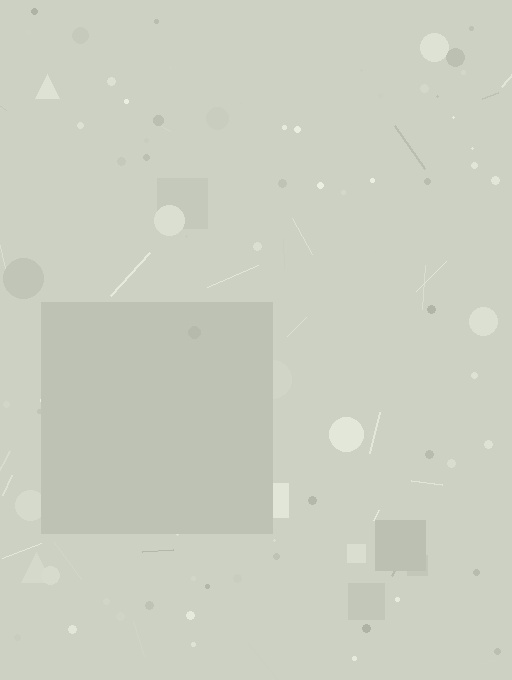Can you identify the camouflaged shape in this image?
The camouflaged shape is a square.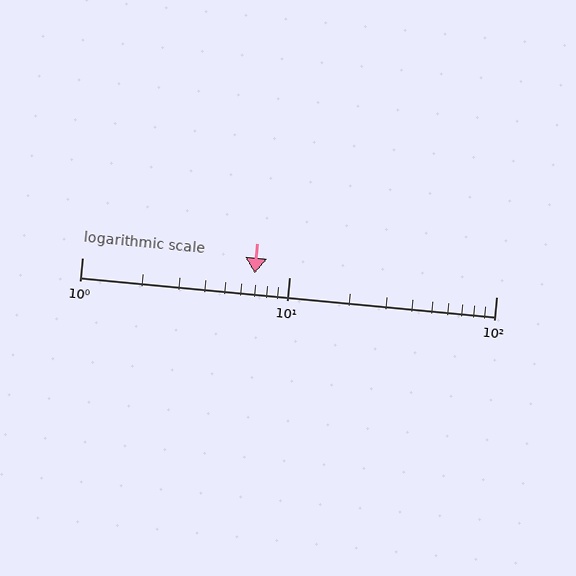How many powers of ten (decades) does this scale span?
The scale spans 2 decades, from 1 to 100.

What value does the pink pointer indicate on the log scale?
The pointer indicates approximately 6.8.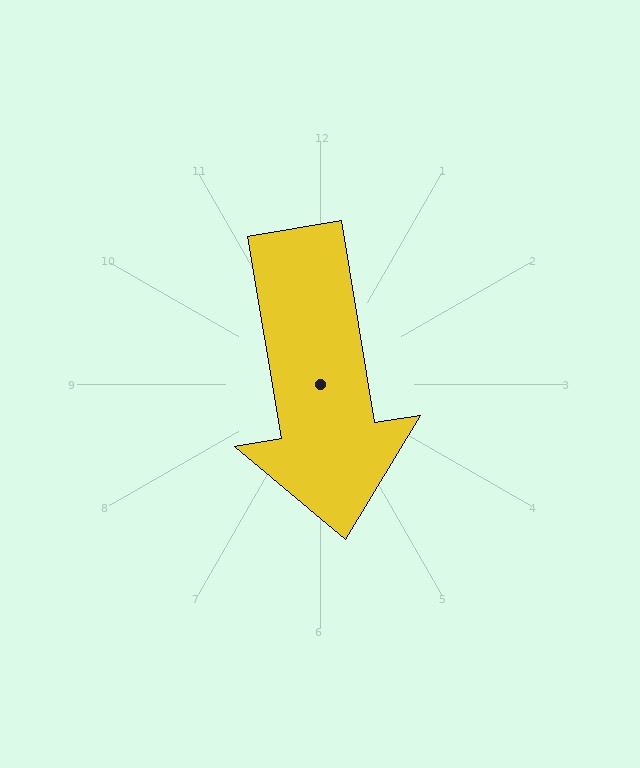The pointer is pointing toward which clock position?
Roughly 6 o'clock.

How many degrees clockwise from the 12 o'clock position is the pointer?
Approximately 171 degrees.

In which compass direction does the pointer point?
South.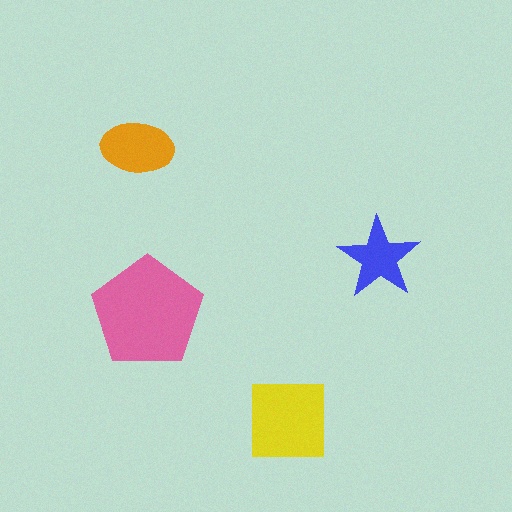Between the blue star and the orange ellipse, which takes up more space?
The orange ellipse.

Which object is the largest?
The pink pentagon.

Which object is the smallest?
The blue star.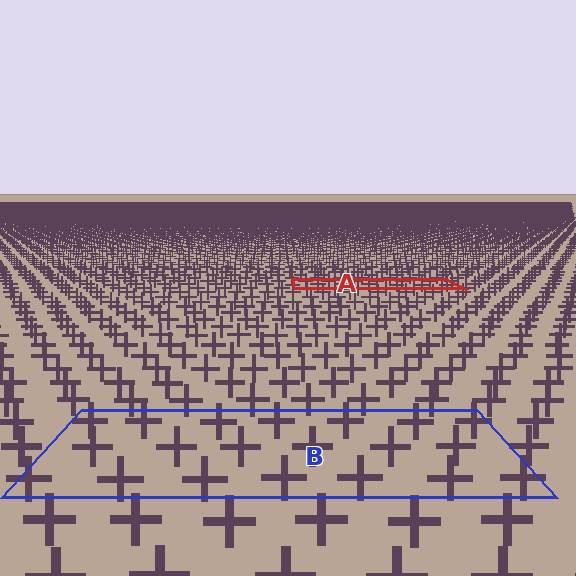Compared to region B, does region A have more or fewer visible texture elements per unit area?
Region A has more texture elements per unit area — they are packed more densely because it is farther away.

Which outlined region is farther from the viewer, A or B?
Region A is farther from the viewer — the texture elements inside it appear smaller and more densely packed.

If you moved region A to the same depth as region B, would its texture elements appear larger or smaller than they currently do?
They would appear larger. At a closer depth, the same texture elements are projected at a bigger on-screen size.